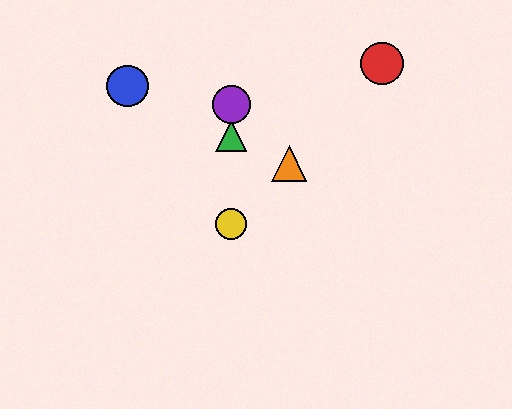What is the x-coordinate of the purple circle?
The purple circle is at x≈231.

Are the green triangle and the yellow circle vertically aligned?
Yes, both are at x≈231.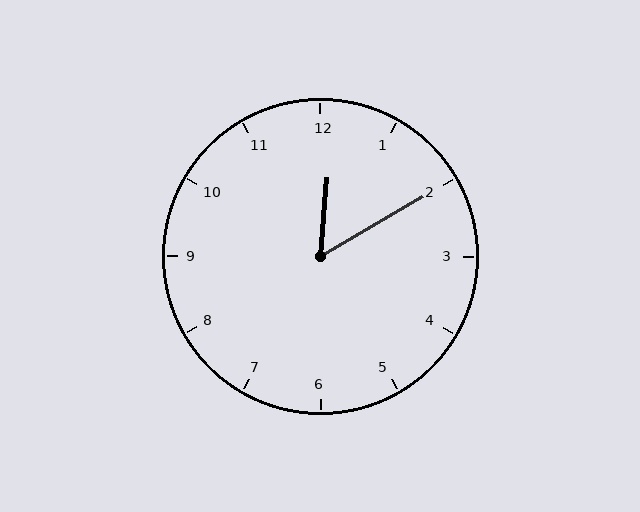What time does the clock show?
12:10.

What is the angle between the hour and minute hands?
Approximately 55 degrees.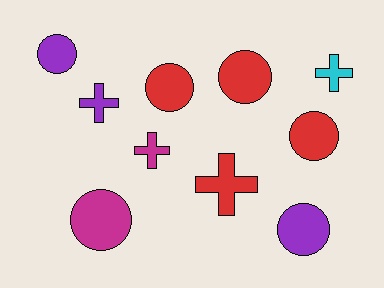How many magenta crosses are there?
There is 1 magenta cross.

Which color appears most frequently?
Red, with 4 objects.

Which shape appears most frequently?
Circle, with 6 objects.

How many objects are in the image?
There are 10 objects.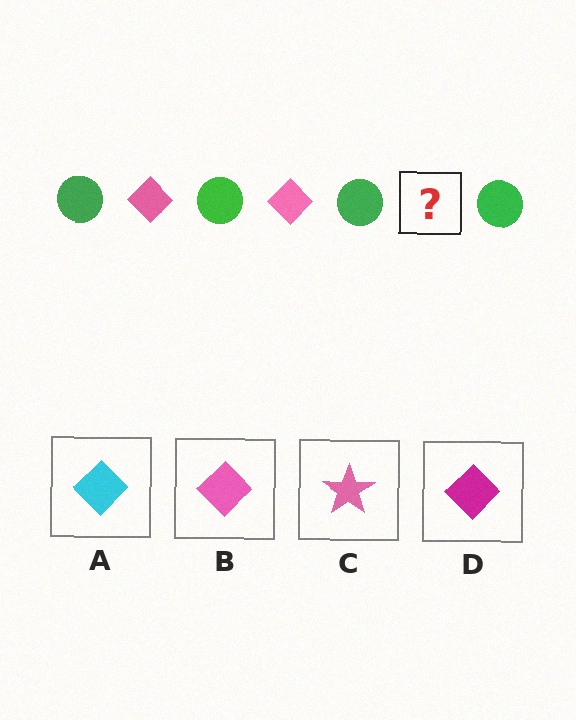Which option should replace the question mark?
Option B.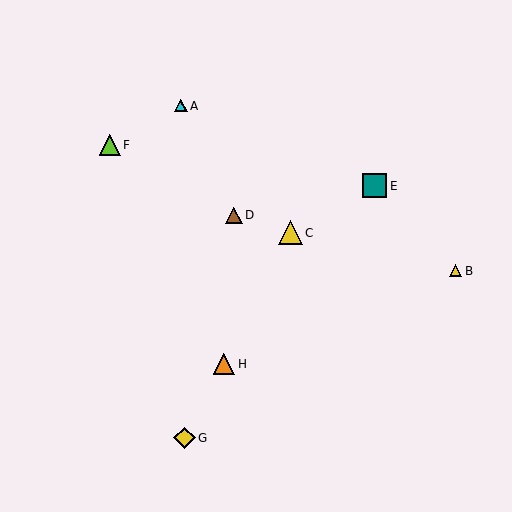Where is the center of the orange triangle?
The center of the orange triangle is at (224, 364).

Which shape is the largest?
The yellow triangle (labeled C) is the largest.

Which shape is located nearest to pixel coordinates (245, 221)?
The brown triangle (labeled D) at (234, 215) is nearest to that location.